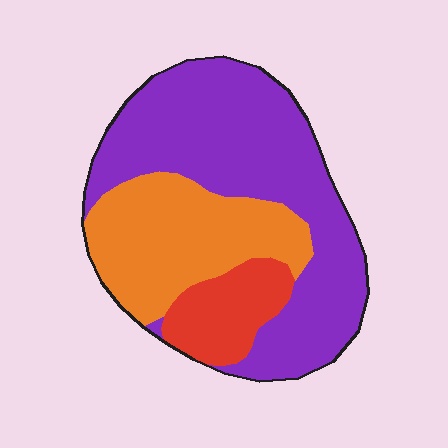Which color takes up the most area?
Purple, at roughly 55%.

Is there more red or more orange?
Orange.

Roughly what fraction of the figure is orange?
Orange covers around 30% of the figure.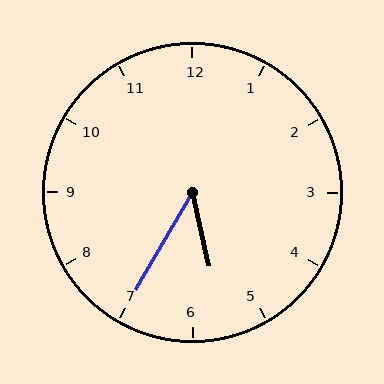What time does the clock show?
5:35.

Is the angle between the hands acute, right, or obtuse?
It is acute.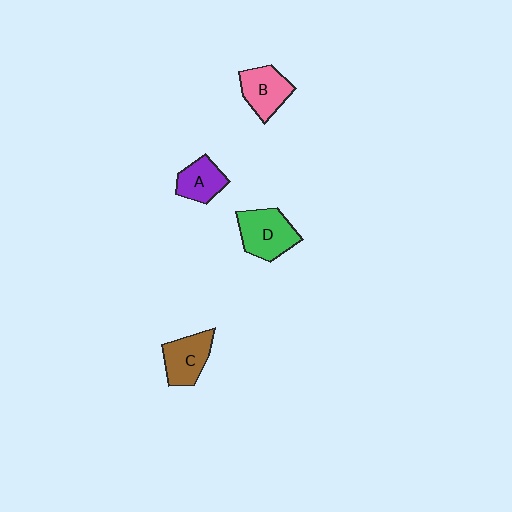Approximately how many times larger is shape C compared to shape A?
Approximately 1.2 times.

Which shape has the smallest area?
Shape A (purple).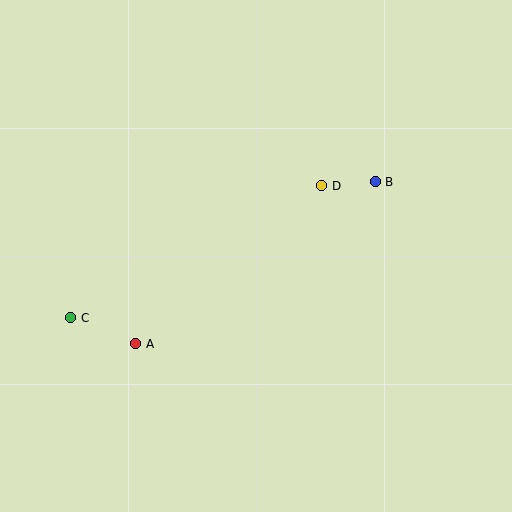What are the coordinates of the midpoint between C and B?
The midpoint between C and B is at (223, 250).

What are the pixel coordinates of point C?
Point C is at (71, 318).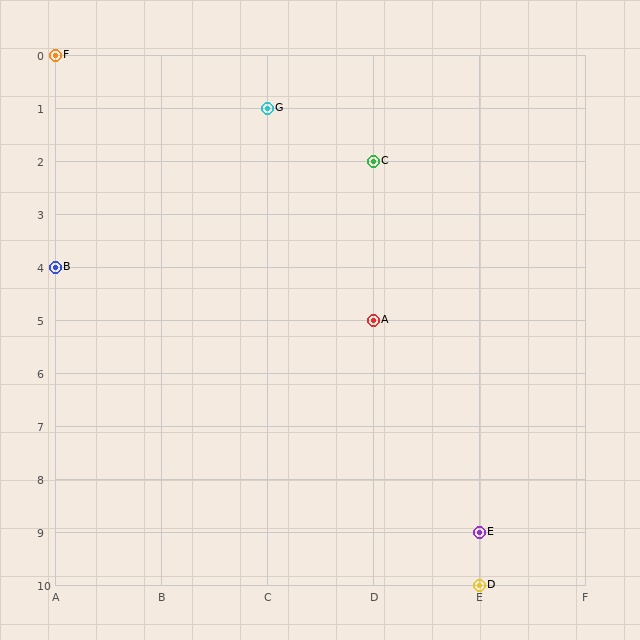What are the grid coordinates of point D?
Point D is at grid coordinates (E, 10).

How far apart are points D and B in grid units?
Points D and B are 4 columns and 6 rows apart (about 7.2 grid units diagonally).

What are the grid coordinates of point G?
Point G is at grid coordinates (C, 1).